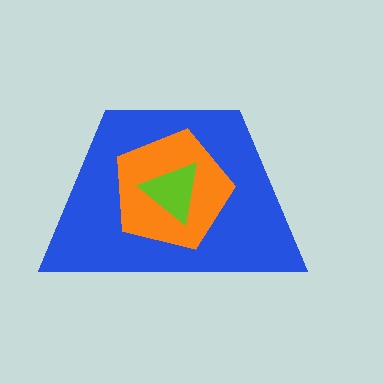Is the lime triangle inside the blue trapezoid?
Yes.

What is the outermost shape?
The blue trapezoid.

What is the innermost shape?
The lime triangle.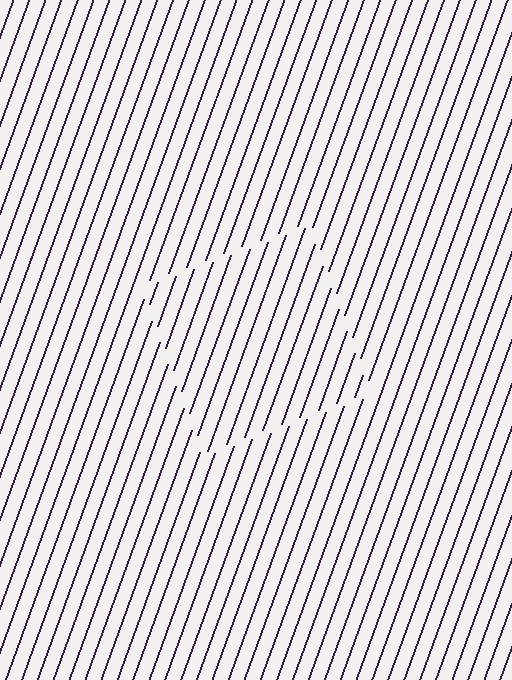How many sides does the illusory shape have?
4 sides — the line-ends trace a square.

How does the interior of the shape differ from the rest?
The interior of the shape contains the same grating, shifted by half a period — the contour is defined by the phase discontinuity where line-ends from the inner and outer gratings abut.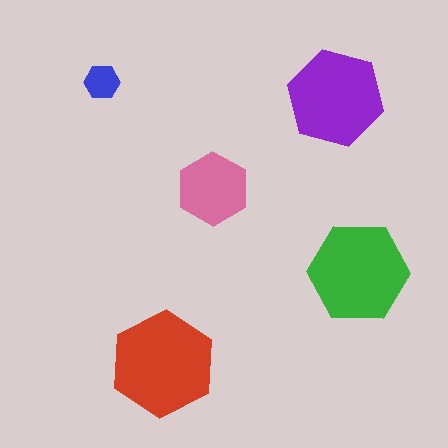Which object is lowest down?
The red hexagon is bottommost.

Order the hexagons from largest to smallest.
the red one, the green one, the purple one, the pink one, the blue one.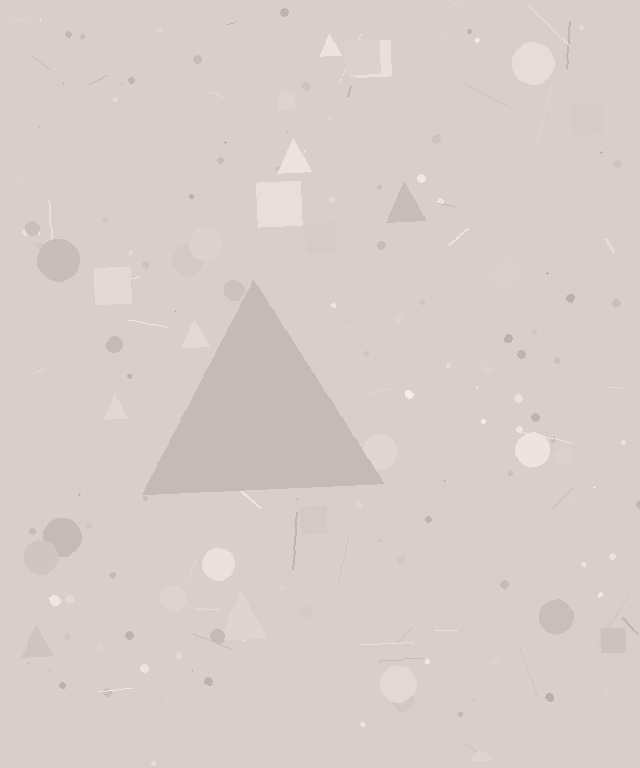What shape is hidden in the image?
A triangle is hidden in the image.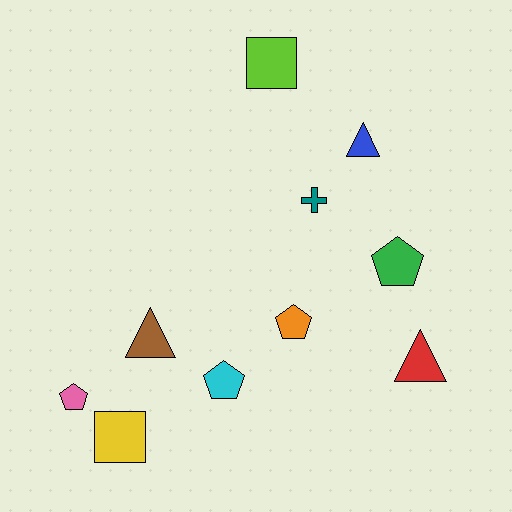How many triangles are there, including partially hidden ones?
There are 3 triangles.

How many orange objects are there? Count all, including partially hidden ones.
There is 1 orange object.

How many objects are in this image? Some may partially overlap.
There are 10 objects.